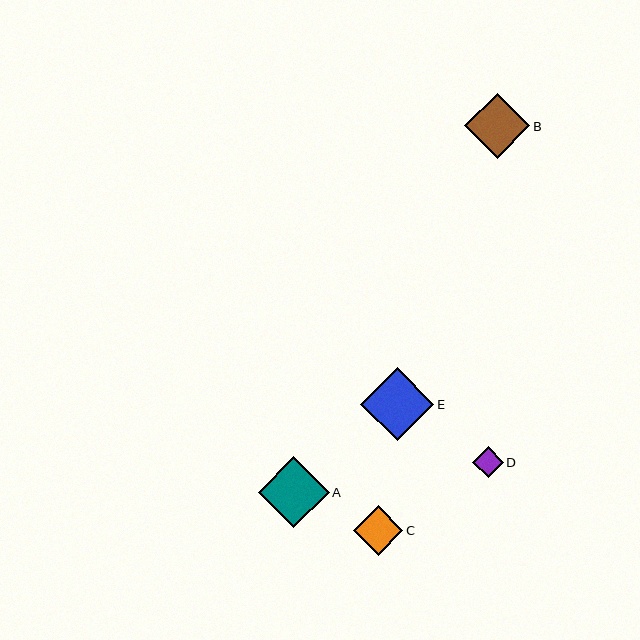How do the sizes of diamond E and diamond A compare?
Diamond E and diamond A are approximately the same size.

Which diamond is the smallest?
Diamond D is the smallest with a size of approximately 30 pixels.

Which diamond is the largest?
Diamond E is the largest with a size of approximately 73 pixels.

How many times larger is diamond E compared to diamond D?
Diamond E is approximately 2.4 times the size of diamond D.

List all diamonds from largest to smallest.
From largest to smallest: E, A, B, C, D.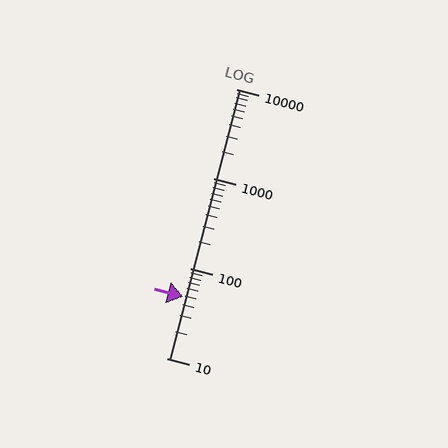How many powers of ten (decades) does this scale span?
The scale spans 3 decades, from 10 to 10000.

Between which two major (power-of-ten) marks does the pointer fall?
The pointer is between 10 and 100.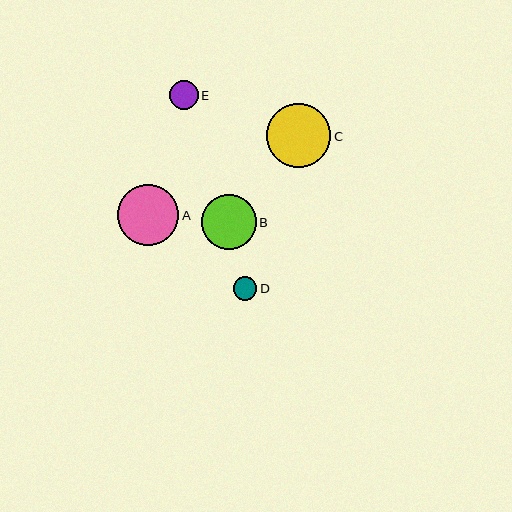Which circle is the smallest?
Circle D is the smallest with a size of approximately 23 pixels.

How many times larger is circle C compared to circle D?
Circle C is approximately 2.8 times the size of circle D.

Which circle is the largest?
Circle C is the largest with a size of approximately 64 pixels.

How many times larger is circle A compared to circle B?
Circle A is approximately 1.1 times the size of circle B.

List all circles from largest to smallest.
From largest to smallest: C, A, B, E, D.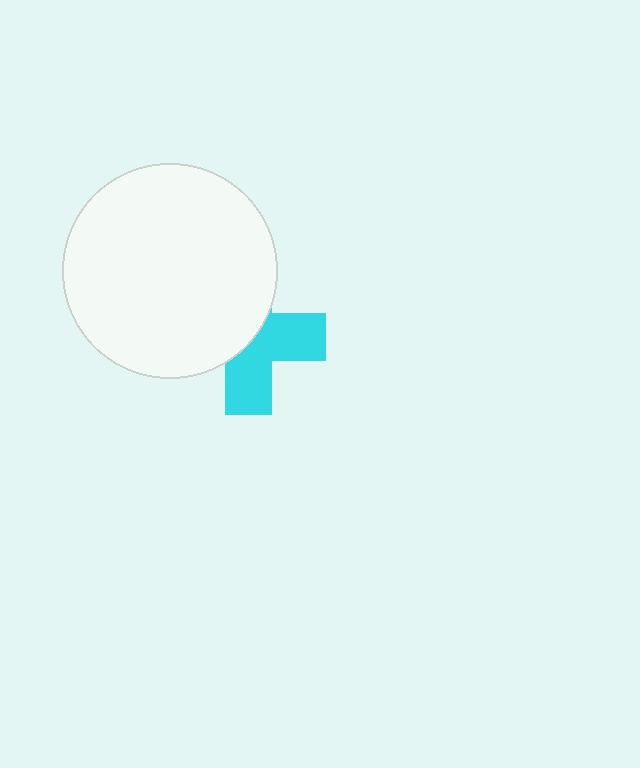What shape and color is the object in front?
The object in front is a white circle.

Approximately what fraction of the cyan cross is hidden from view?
Roughly 52% of the cyan cross is hidden behind the white circle.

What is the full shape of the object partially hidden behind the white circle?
The partially hidden object is a cyan cross.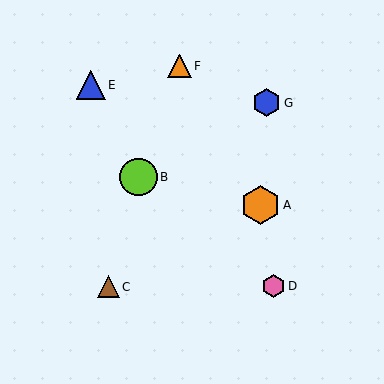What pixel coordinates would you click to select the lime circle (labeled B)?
Click at (139, 177) to select the lime circle B.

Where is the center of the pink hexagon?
The center of the pink hexagon is at (273, 286).